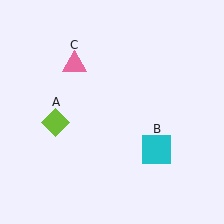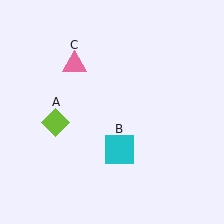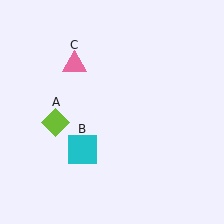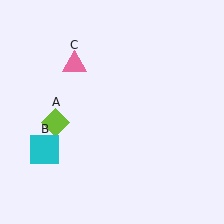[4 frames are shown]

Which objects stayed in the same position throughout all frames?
Lime diamond (object A) and pink triangle (object C) remained stationary.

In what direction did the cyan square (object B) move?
The cyan square (object B) moved left.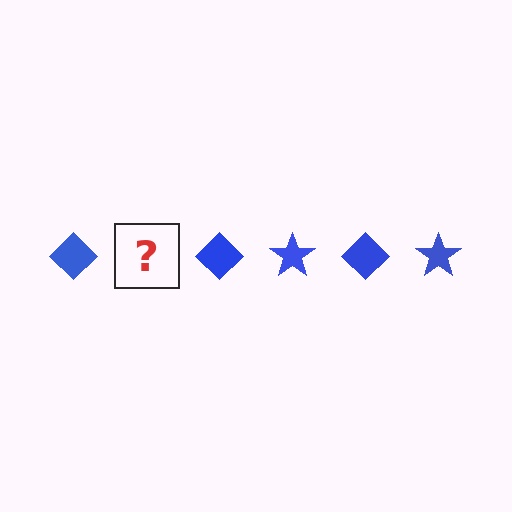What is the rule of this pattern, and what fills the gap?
The rule is that the pattern cycles through diamond, star shapes in blue. The gap should be filled with a blue star.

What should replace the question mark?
The question mark should be replaced with a blue star.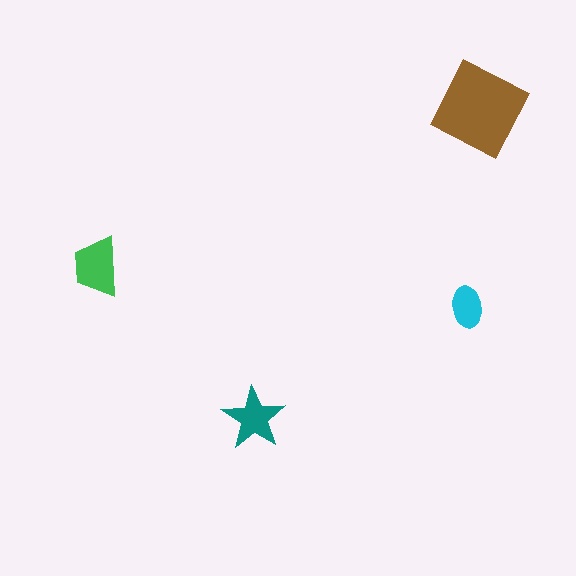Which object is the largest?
The brown square.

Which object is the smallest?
The cyan ellipse.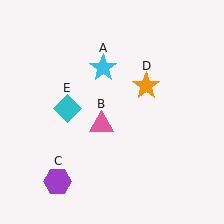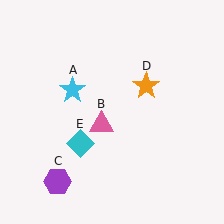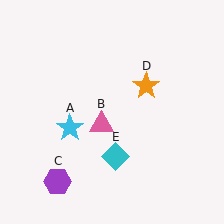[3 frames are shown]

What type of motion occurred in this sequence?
The cyan star (object A), cyan diamond (object E) rotated counterclockwise around the center of the scene.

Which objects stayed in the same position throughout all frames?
Pink triangle (object B) and purple hexagon (object C) and orange star (object D) remained stationary.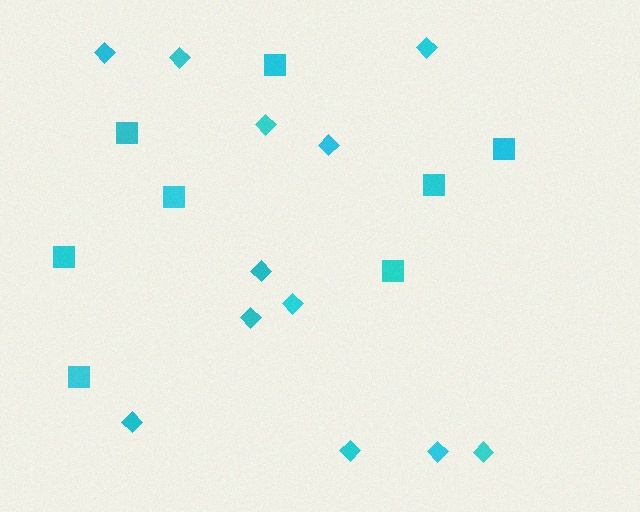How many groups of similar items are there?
There are 2 groups: one group of squares (8) and one group of diamonds (12).